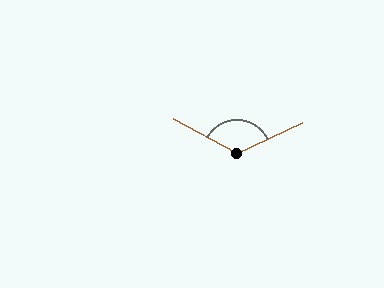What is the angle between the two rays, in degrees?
Approximately 126 degrees.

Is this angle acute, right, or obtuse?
It is obtuse.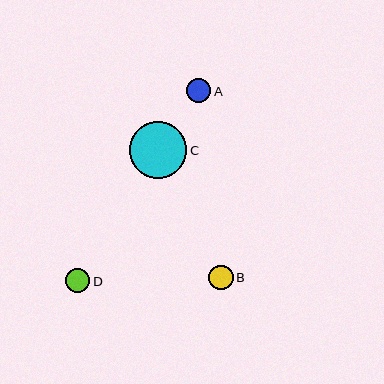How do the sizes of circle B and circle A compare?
Circle B and circle A are approximately the same size.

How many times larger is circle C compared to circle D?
Circle C is approximately 2.4 times the size of circle D.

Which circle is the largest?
Circle C is the largest with a size of approximately 57 pixels.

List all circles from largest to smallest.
From largest to smallest: C, B, A, D.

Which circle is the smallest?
Circle D is the smallest with a size of approximately 24 pixels.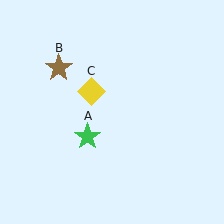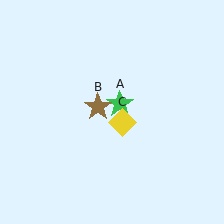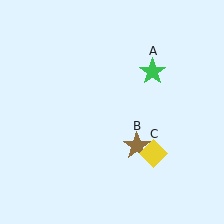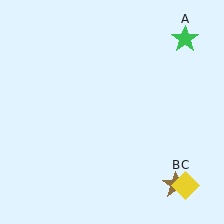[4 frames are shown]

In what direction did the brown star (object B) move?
The brown star (object B) moved down and to the right.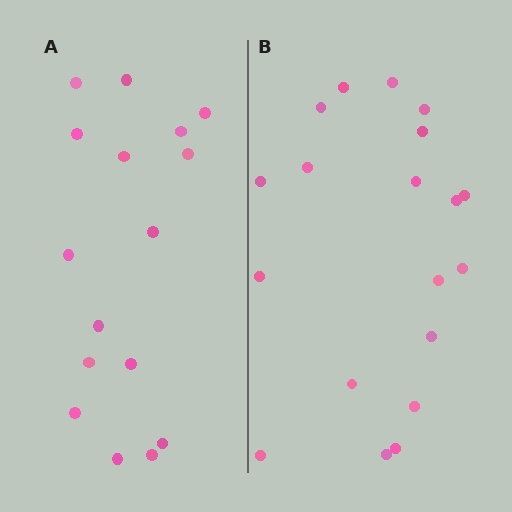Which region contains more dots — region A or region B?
Region B (the right region) has more dots.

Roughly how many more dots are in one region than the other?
Region B has just a few more — roughly 2 or 3 more dots than region A.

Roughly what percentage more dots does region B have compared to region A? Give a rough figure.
About 20% more.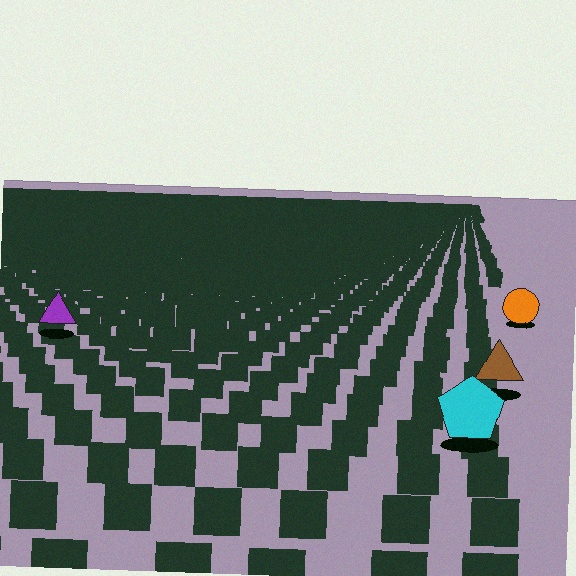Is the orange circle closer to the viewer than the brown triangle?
No. The brown triangle is closer — you can tell from the texture gradient: the ground texture is coarser near it.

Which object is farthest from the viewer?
The orange circle is farthest from the viewer. It appears smaller and the ground texture around it is denser.